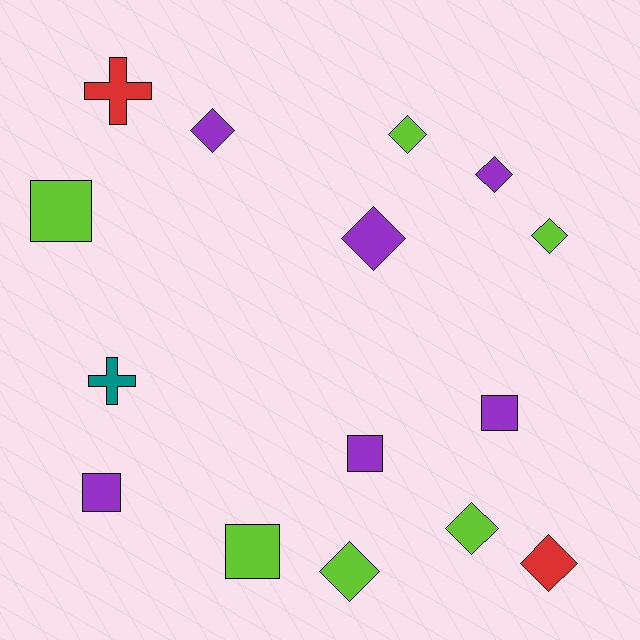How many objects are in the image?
There are 15 objects.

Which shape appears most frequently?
Diamond, with 8 objects.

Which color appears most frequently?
Purple, with 6 objects.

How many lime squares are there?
There are 2 lime squares.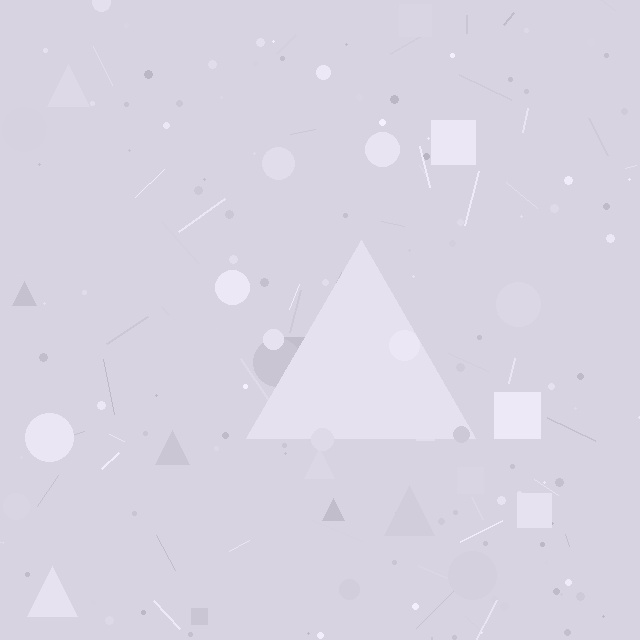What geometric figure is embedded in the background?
A triangle is embedded in the background.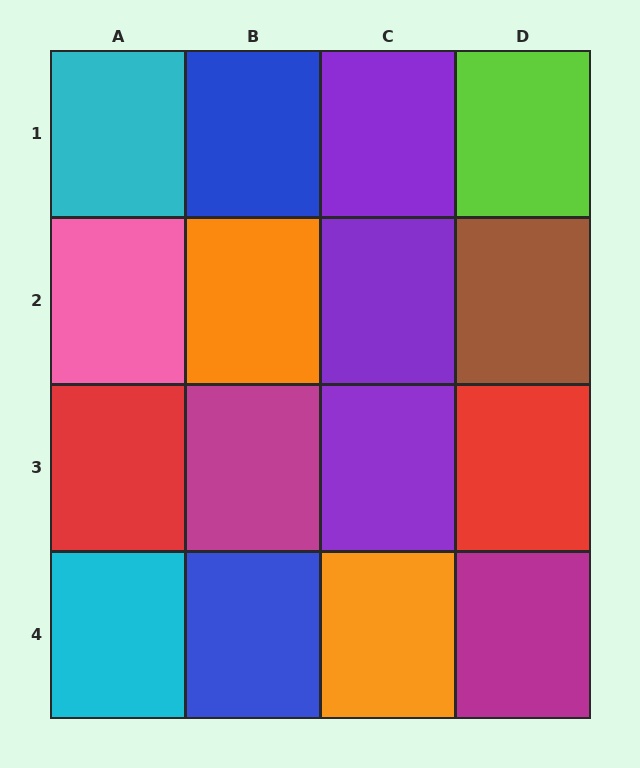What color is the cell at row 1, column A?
Cyan.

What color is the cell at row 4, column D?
Magenta.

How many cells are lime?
1 cell is lime.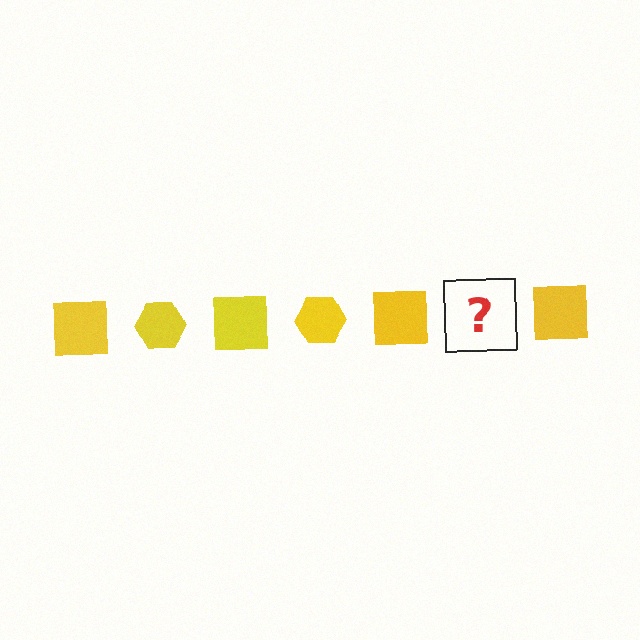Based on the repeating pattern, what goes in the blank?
The blank should be a yellow hexagon.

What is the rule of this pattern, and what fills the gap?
The rule is that the pattern cycles through square, hexagon shapes in yellow. The gap should be filled with a yellow hexagon.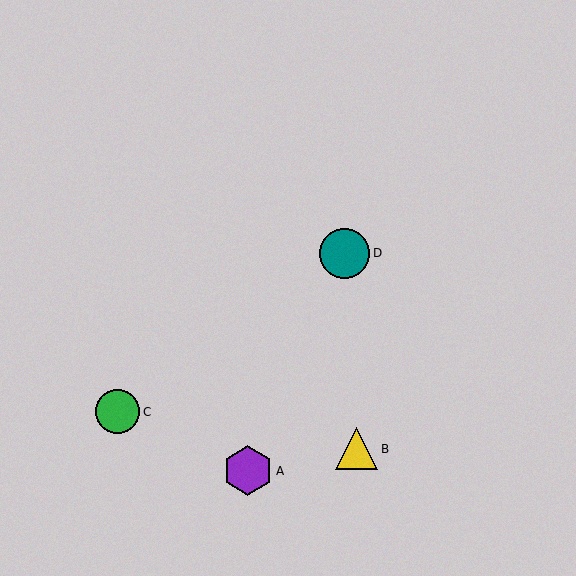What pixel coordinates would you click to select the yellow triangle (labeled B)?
Click at (356, 449) to select the yellow triangle B.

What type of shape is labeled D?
Shape D is a teal circle.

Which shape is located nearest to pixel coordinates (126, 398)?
The green circle (labeled C) at (118, 412) is nearest to that location.